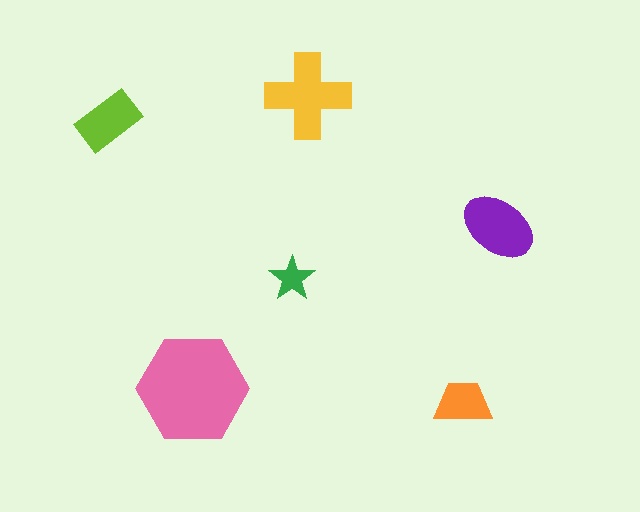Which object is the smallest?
The green star.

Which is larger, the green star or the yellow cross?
The yellow cross.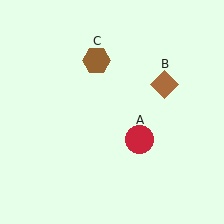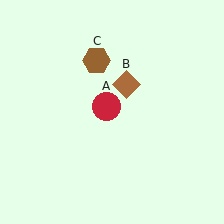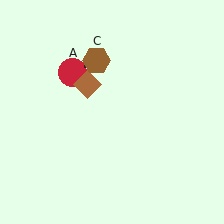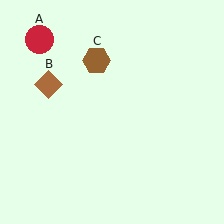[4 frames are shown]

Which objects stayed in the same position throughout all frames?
Brown hexagon (object C) remained stationary.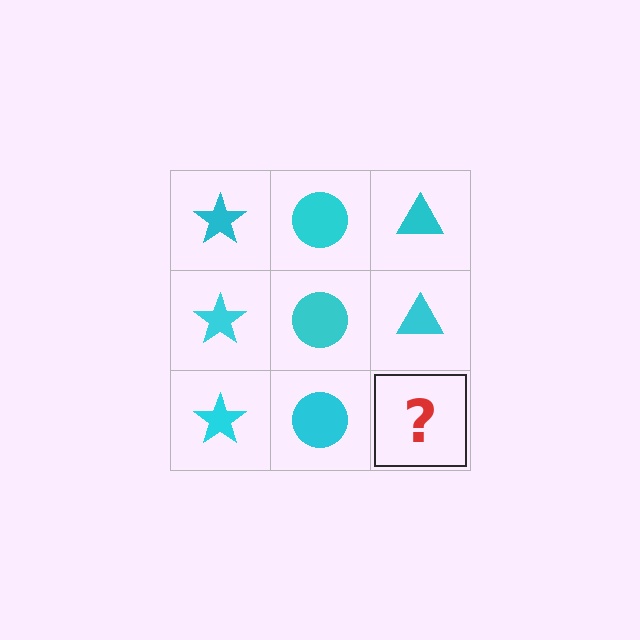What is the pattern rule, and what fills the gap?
The rule is that each column has a consistent shape. The gap should be filled with a cyan triangle.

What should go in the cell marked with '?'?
The missing cell should contain a cyan triangle.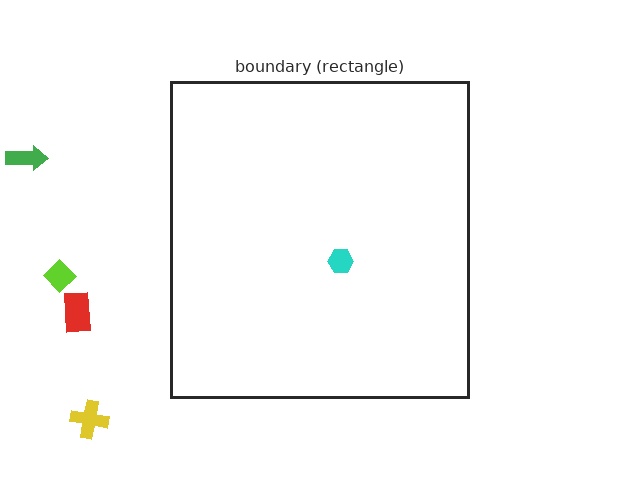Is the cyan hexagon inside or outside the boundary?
Inside.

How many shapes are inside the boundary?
1 inside, 4 outside.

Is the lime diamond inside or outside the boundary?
Outside.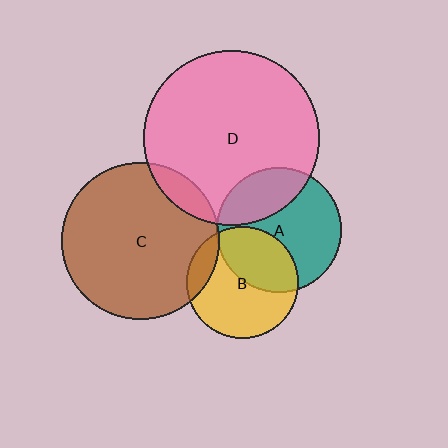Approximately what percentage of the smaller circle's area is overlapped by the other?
Approximately 5%.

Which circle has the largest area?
Circle D (pink).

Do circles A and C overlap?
Yes.